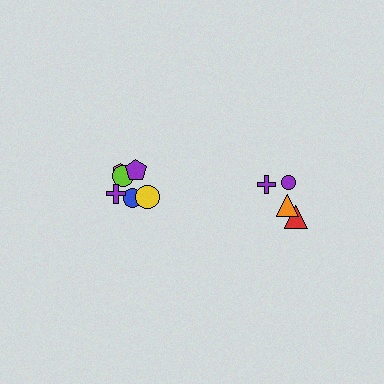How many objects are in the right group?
There are 4 objects.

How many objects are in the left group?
There are 6 objects.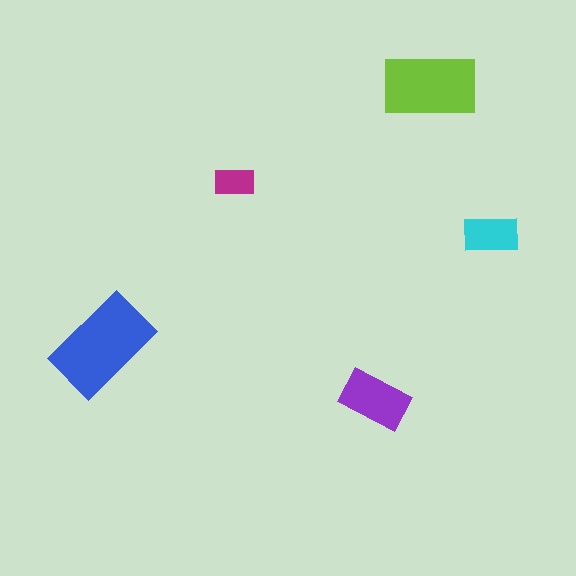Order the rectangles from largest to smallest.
the blue one, the lime one, the purple one, the cyan one, the magenta one.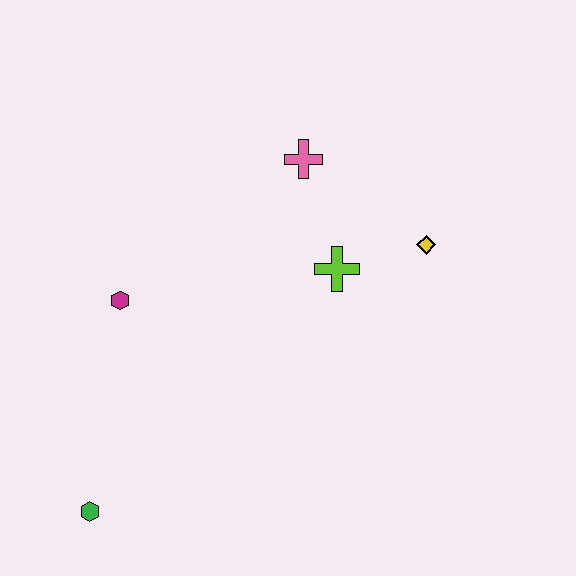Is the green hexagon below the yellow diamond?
Yes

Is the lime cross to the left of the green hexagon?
No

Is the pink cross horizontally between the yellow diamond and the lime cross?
No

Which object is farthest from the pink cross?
The green hexagon is farthest from the pink cross.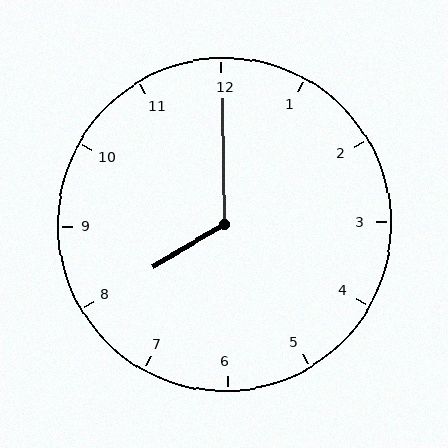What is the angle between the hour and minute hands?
Approximately 120 degrees.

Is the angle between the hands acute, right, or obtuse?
It is obtuse.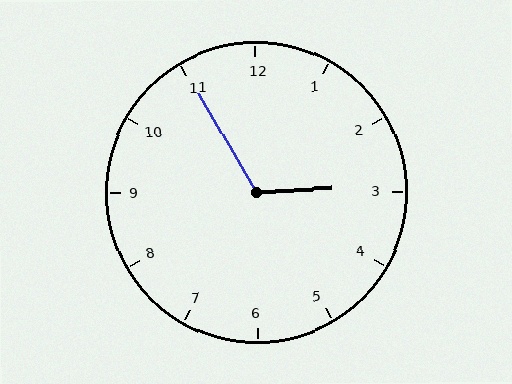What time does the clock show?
2:55.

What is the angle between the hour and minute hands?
Approximately 118 degrees.